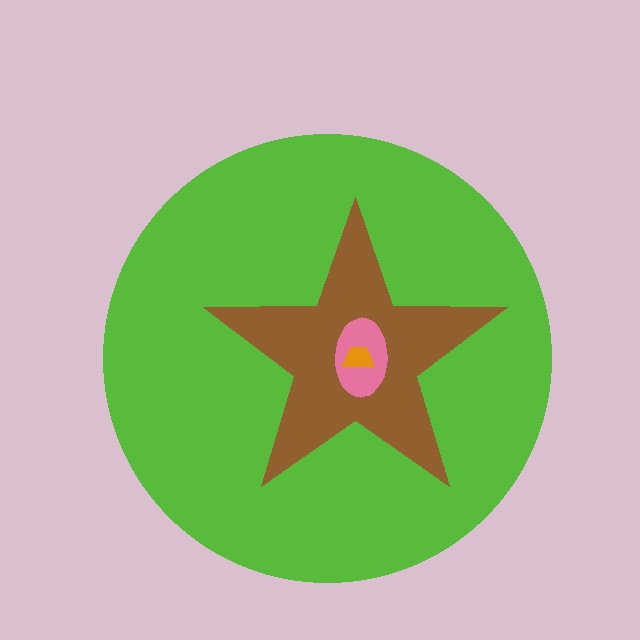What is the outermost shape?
The lime circle.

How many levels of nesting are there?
4.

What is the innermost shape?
The orange trapezoid.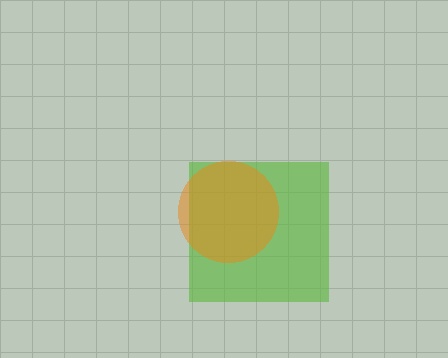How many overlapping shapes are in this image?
There are 2 overlapping shapes in the image.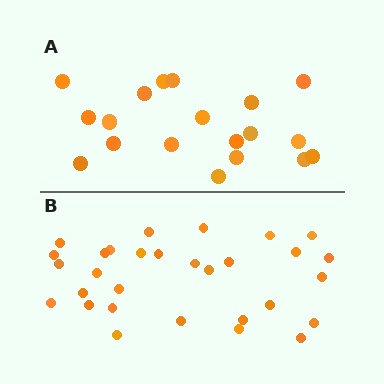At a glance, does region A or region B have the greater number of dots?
Region B (the bottom region) has more dots.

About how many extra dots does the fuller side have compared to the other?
Region B has roughly 12 or so more dots than region A.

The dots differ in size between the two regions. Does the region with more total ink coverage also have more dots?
No. Region A has more total ink coverage because its dots are larger, but region B actually contains more individual dots. Total area can be misleading — the number of items is what matters here.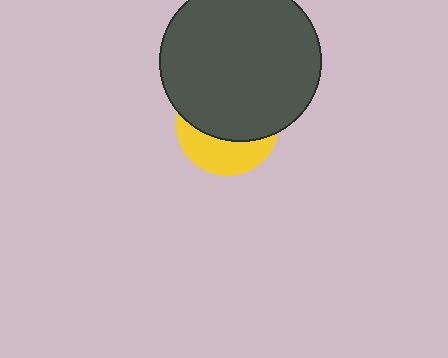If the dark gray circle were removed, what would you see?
You would see the complete yellow circle.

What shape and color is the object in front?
The object in front is a dark gray circle.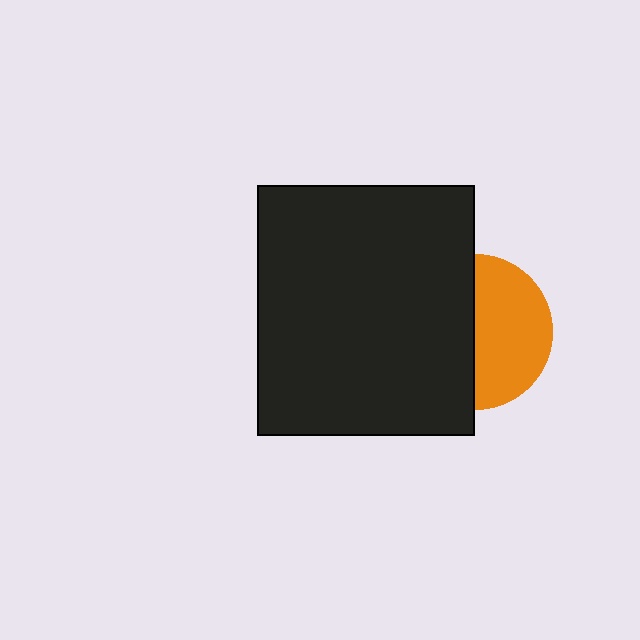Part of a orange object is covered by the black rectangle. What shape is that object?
It is a circle.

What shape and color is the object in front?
The object in front is a black rectangle.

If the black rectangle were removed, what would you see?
You would see the complete orange circle.